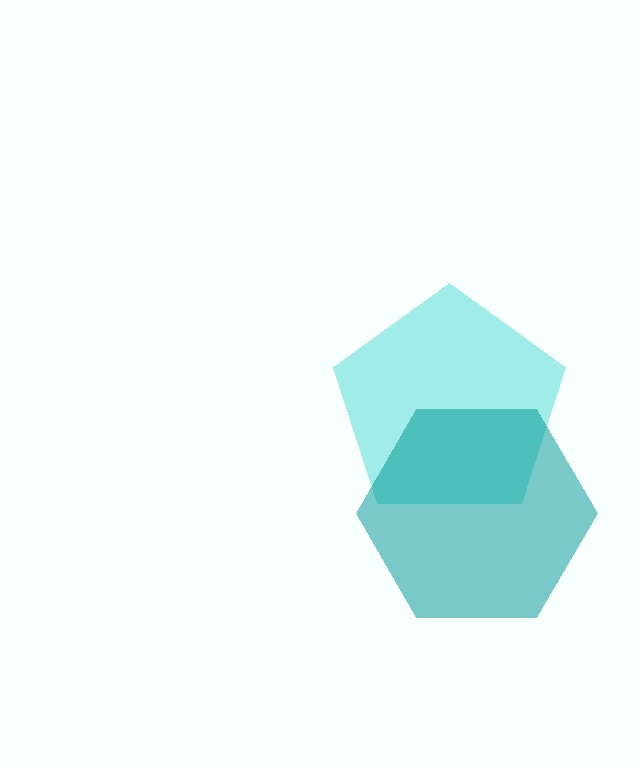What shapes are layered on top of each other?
The layered shapes are: a cyan pentagon, a teal hexagon.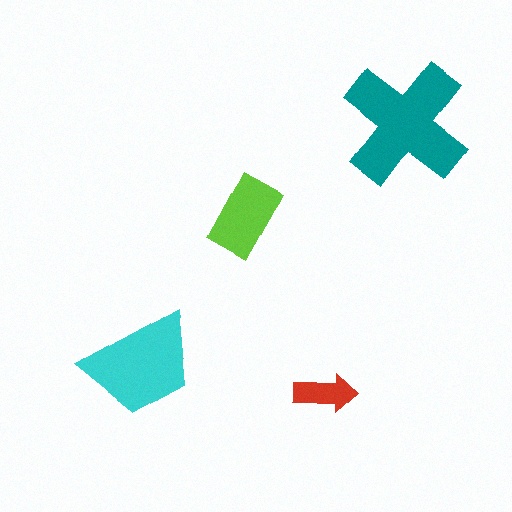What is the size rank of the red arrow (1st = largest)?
4th.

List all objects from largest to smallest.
The teal cross, the cyan trapezoid, the lime rectangle, the red arrow.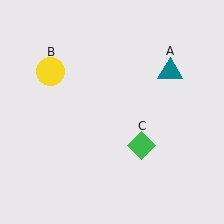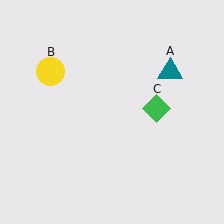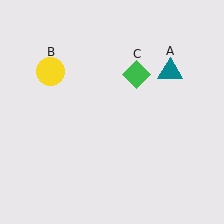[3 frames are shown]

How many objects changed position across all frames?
1 object changed position: green diamond (object C).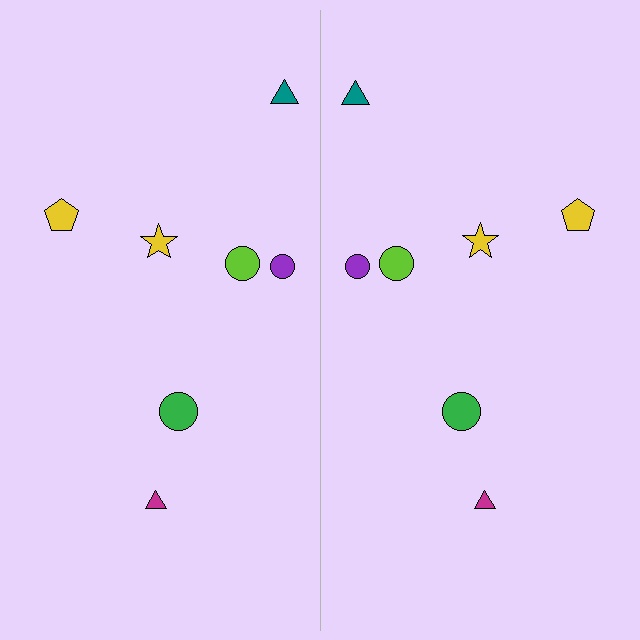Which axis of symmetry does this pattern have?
The pattern has a vertical axis of symmetry running through the center of the image.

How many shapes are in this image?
There are 14 shapes in this image.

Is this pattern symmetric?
Yes, this pattern has bilateral (reflection) symmetry.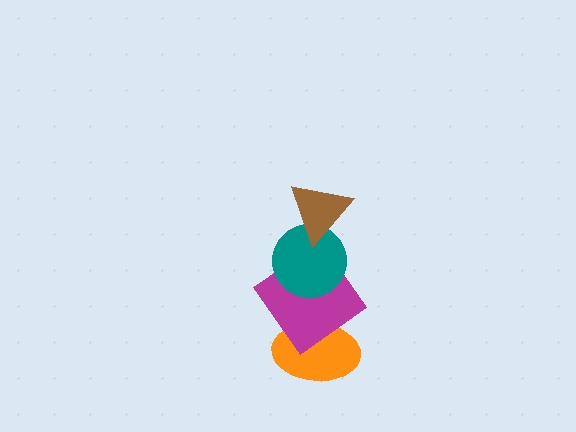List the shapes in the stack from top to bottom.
From top to bottom: the brown triangle, the teal circle, the magenta diamond, the orange ellipse.